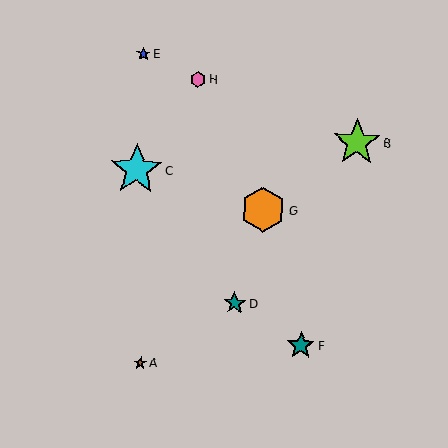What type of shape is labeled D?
Shape D is a teal star.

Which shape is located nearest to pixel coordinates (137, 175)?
The cyan star (labeled C) at (136, 170) is nearest to that location.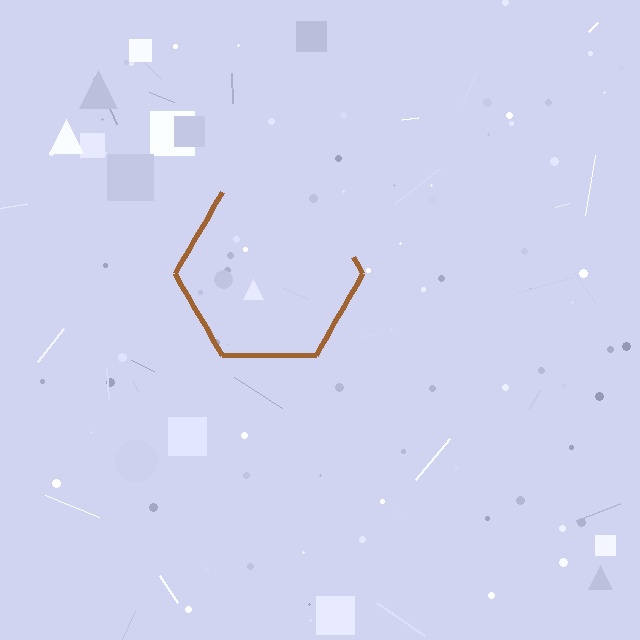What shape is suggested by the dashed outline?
The dashed outline suggests a hexagon.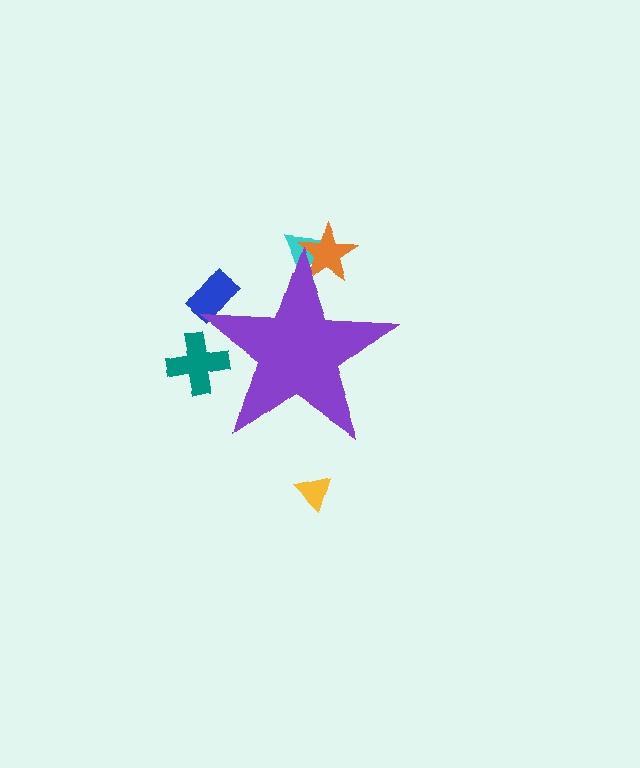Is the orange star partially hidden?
Yes, the orange star is partially hidden behind the purple star.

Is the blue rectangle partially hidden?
Yes, the blue rectangle is partially hidden behind the purple star.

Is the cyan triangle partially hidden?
Yes, the cyan triangle is partially hidden behind the purple star.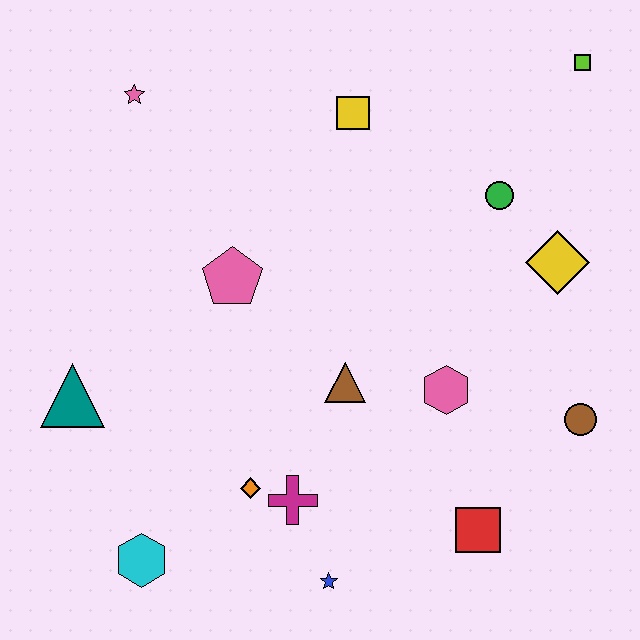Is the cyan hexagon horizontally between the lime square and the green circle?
No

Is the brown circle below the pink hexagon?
Yes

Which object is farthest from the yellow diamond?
The cyan hexagon is farthest from the yellow diamond.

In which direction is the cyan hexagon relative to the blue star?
The cyan hexagon is to the left of the blue star.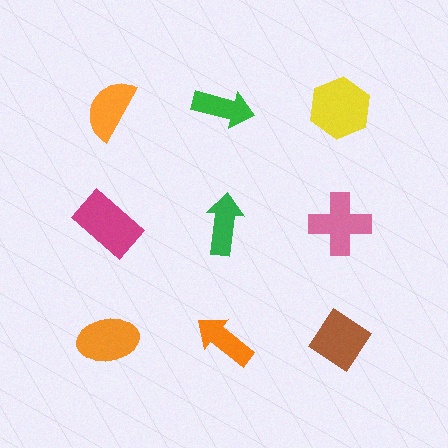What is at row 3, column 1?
An orange ellipse.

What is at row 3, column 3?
A brown diamond.